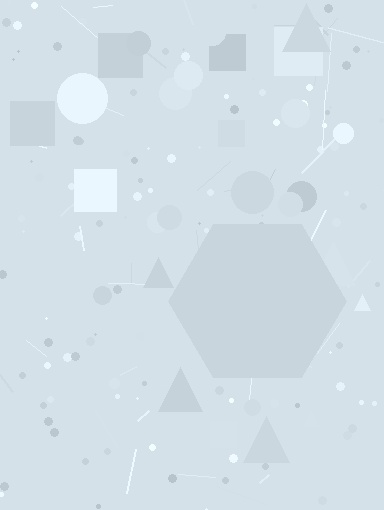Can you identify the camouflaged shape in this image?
The camouflaged shape is a hexagon.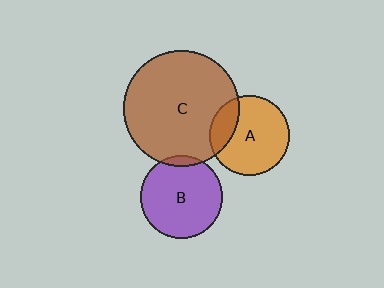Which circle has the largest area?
Circle C (brown).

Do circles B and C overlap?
Yes.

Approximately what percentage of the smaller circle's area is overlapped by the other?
Approximately 5%.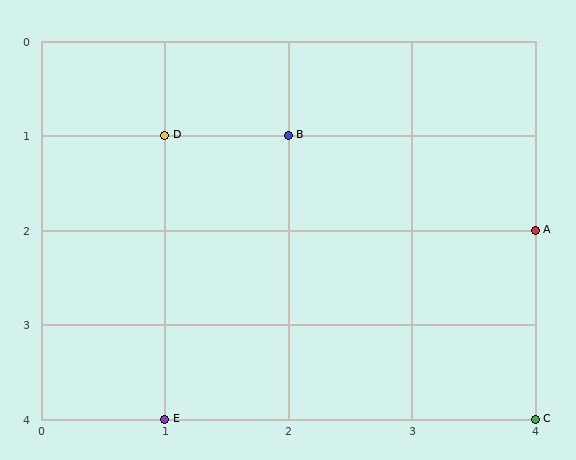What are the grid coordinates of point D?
Point D is at grid coordinates (1, 1).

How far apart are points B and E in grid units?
Points B and E are 1 column and 3 rows apart (about 3.2 grid units diagonally).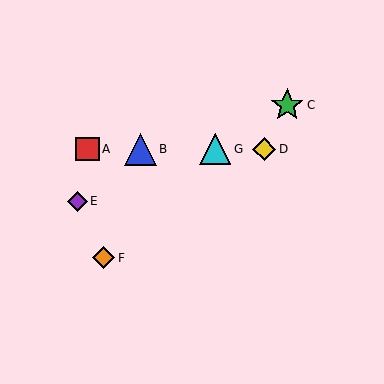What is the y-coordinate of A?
Object A is at y≈149.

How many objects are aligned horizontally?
4 objects (A, B, D, G) are aligned horizontally.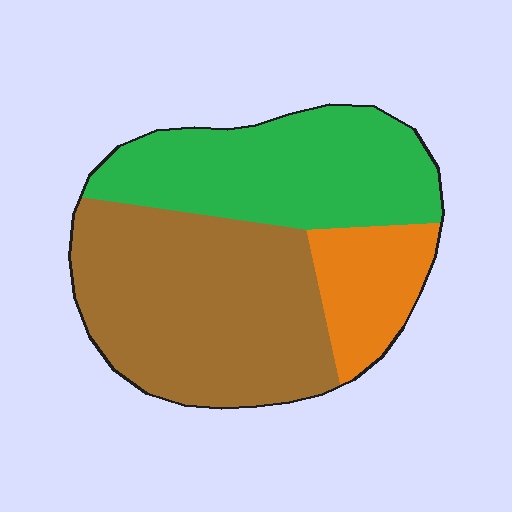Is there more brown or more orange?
Brown.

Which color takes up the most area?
Brown, at roughly 50%.